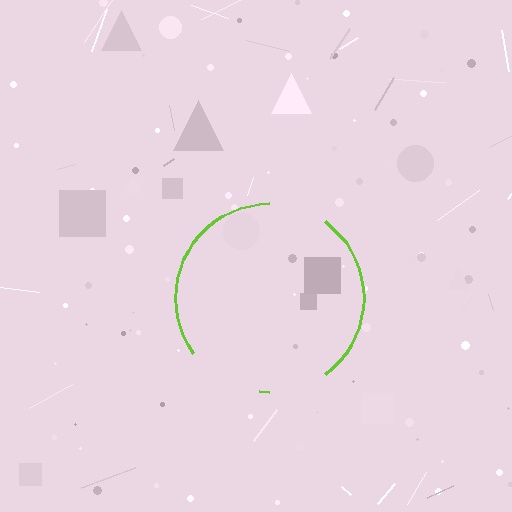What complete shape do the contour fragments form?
The contour fragments form a circle.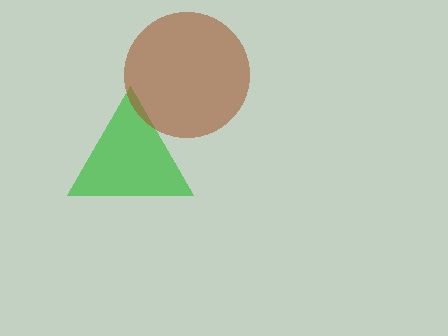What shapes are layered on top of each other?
The layered shapes are: a green triangle, a brown circle.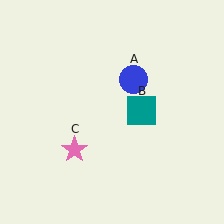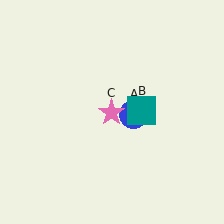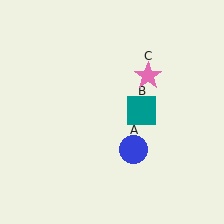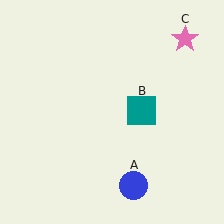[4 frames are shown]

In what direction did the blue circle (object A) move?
The blue circle (object A) moved down.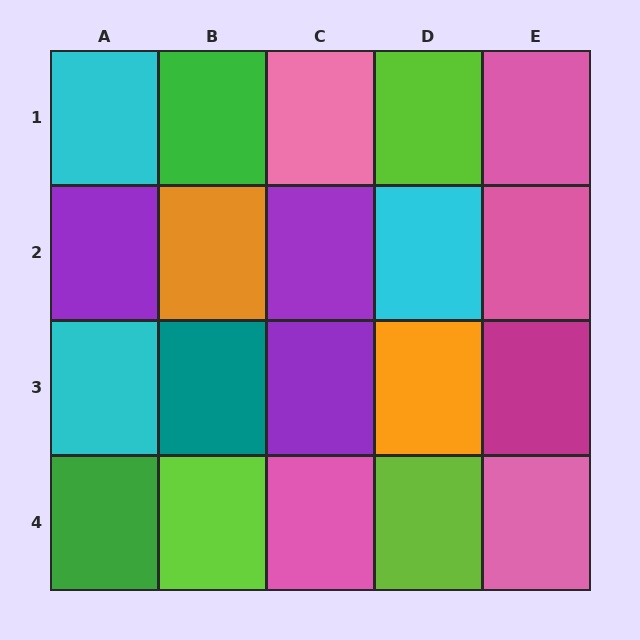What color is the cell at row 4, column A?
Green.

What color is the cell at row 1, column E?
Pink.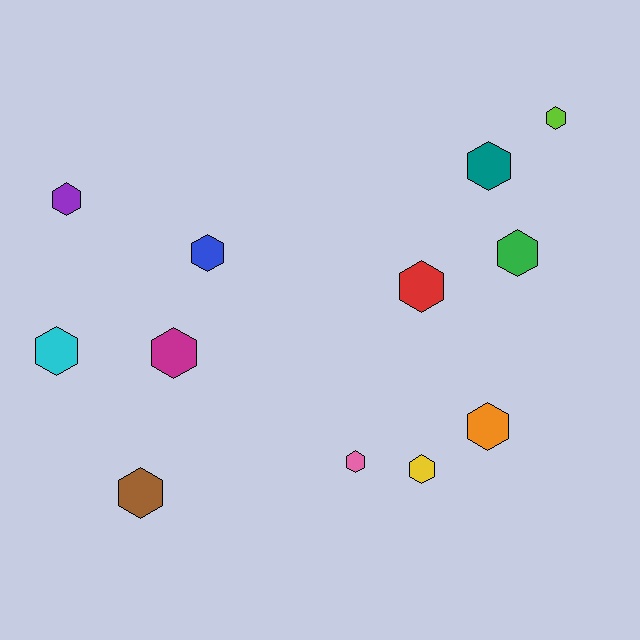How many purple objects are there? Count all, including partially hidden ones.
There is 1 purple object.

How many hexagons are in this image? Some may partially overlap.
There are 12 hexagons.